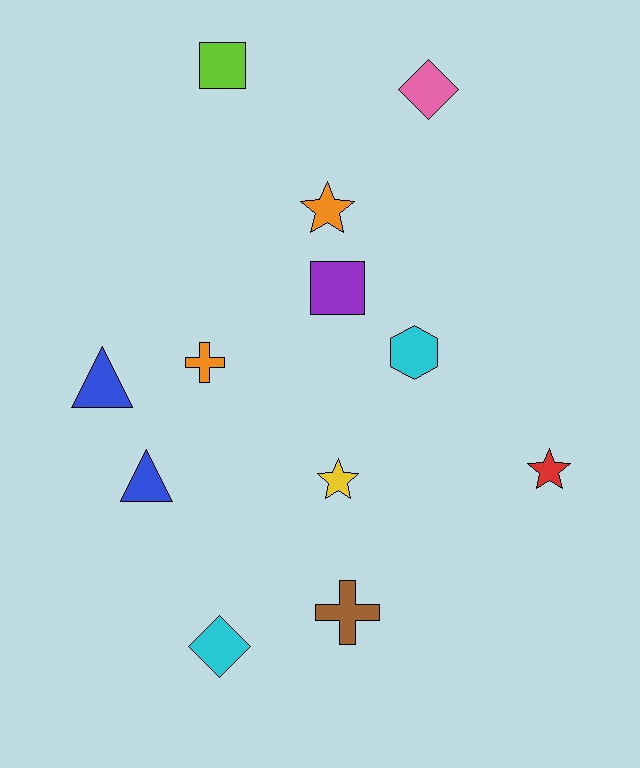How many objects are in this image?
There are 12 objects.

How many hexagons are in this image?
There is 1 hexagon.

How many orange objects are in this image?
There are 2 orange objects.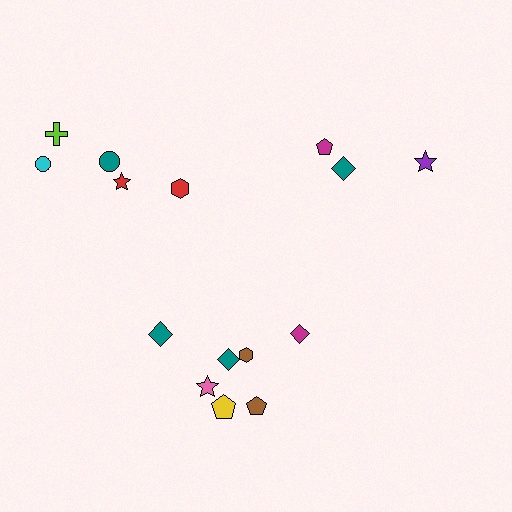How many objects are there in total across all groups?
There are 15 objects.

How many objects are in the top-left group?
There are 5 objects.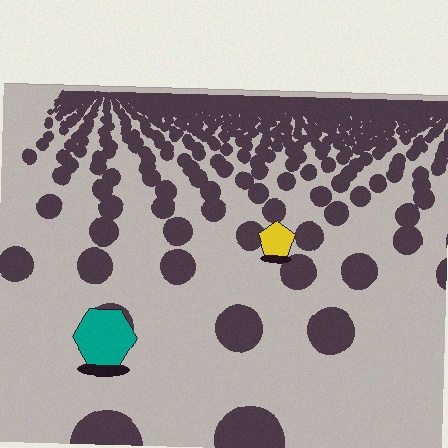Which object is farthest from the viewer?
The yellow pentagon is farthest from the viewer. It appears smaller and the ground texture around it is denser.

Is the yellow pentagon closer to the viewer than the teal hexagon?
No. The teal hexagon is closer — you can tell from the texture gradient: the ground texture is coarser near it.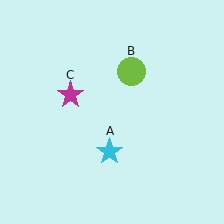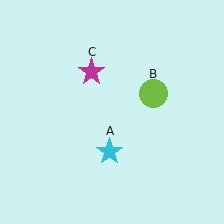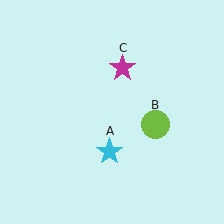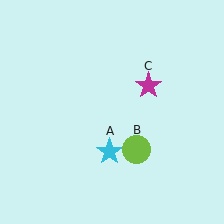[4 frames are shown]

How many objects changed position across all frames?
2 objects changed position: lime circle (object B), magenta star (object C).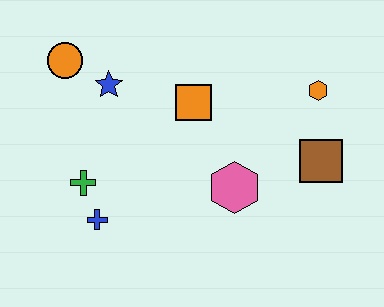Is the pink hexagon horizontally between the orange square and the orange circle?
No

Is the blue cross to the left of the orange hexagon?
Yes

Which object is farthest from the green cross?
The orange hexagon is farthest from the green cross.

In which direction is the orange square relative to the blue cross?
The orange square is above the blue cross.